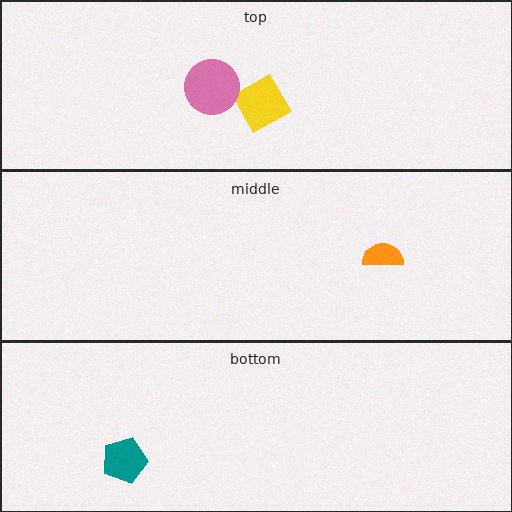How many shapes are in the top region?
2.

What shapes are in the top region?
The yellow square, the pink circle.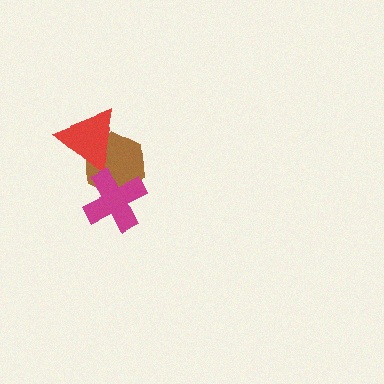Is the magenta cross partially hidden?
No, no other shape covers it.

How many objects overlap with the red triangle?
1 object overlaps with the red triangle.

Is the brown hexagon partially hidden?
Yes, it is partially covered by another shape.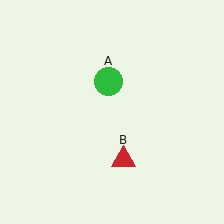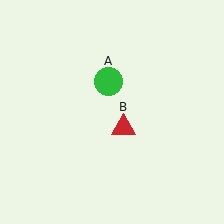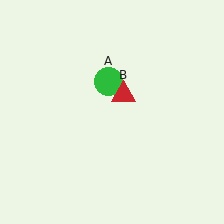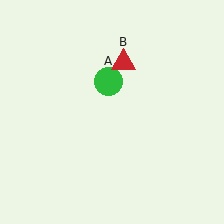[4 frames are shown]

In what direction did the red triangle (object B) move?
The red triangle (object B) moved up.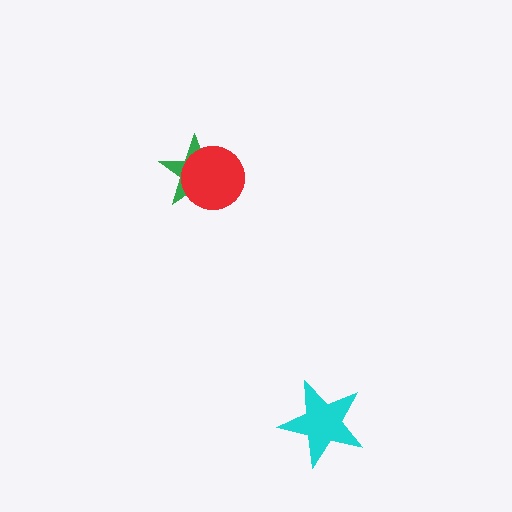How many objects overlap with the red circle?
1 object overlaps with the red circle.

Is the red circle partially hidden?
No, no other shape covers it.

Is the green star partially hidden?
Yes, it is partially covered by another shape.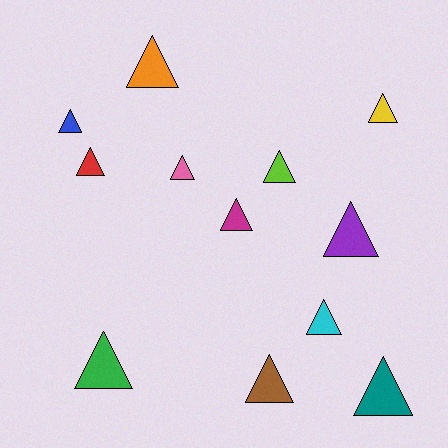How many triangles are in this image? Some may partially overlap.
There are 12 triangles.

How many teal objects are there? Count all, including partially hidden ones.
There is 1 teal object.